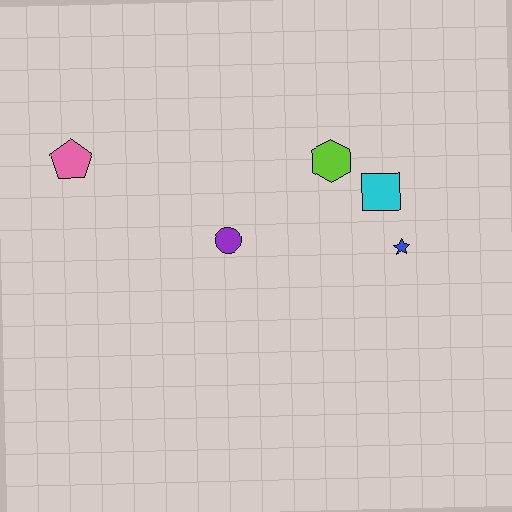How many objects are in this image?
There are 5 objects.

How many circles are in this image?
There is 1 circle.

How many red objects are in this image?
There are no red objects.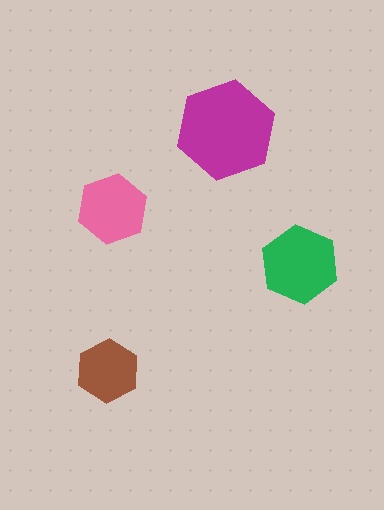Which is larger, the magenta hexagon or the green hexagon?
The magenta one.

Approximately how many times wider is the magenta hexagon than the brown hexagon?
About 1.5 times wider.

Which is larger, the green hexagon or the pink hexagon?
The green one.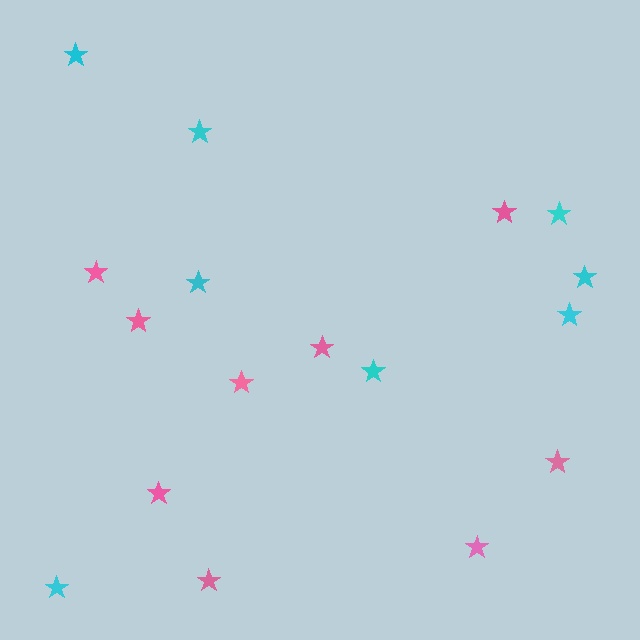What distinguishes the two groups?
There are 2 groups: one group of pink stars (9) and one group of cyan stars (8).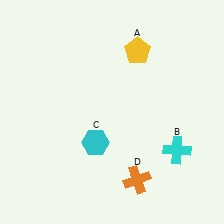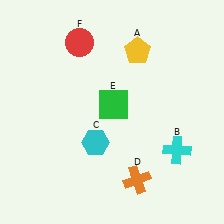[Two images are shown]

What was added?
A green square (E), a red circle (F) were added in Image 2.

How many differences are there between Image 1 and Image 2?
There are 2 differences between the two images.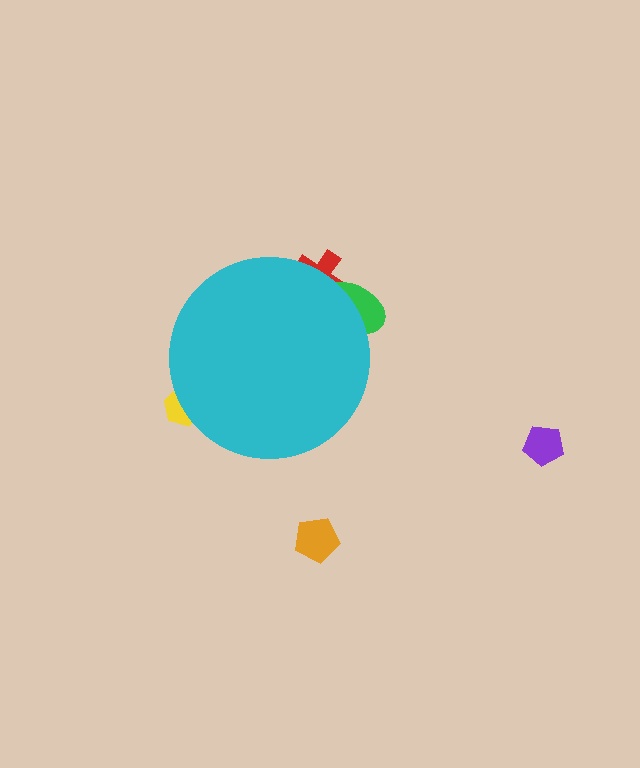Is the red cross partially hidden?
Yes, the red cross is partially hidden behind the cyan circle.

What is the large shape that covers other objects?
A cyan circle.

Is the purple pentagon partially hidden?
No, the purple pentagon is fully visible.